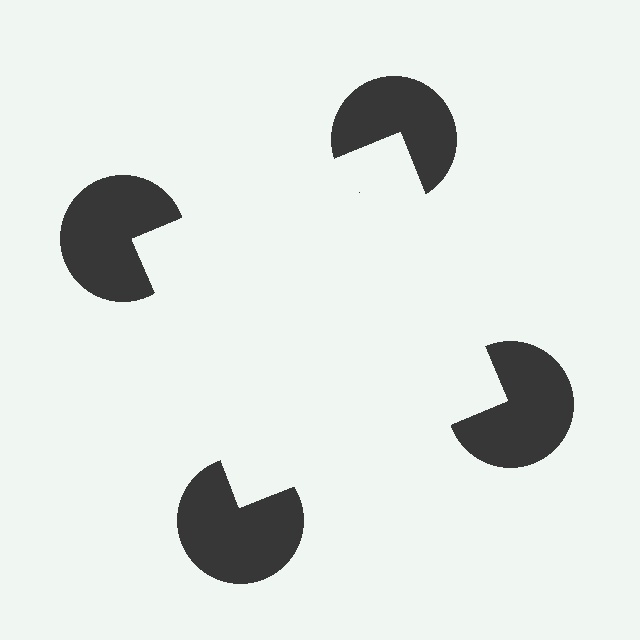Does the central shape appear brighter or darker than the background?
It typically appears slightly brighter than the background, even though no actual brightness change is drawn.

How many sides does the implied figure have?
4 sides.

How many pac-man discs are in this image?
There are 4 — one at each vertex of the illusory square.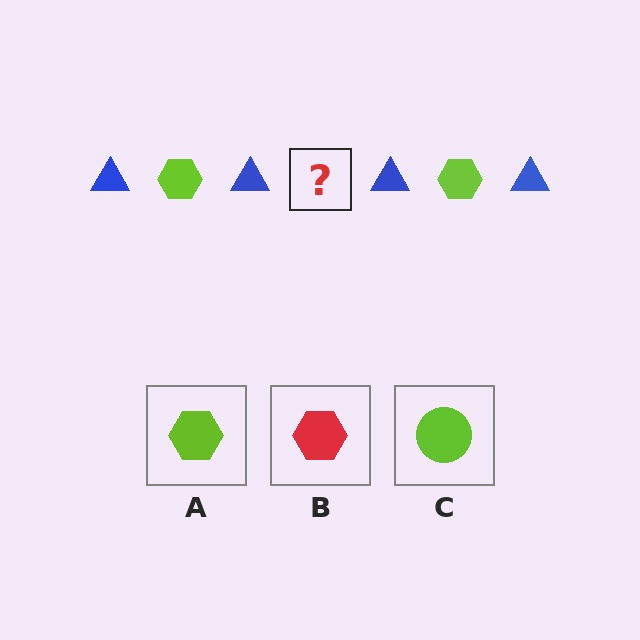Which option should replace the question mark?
Option A.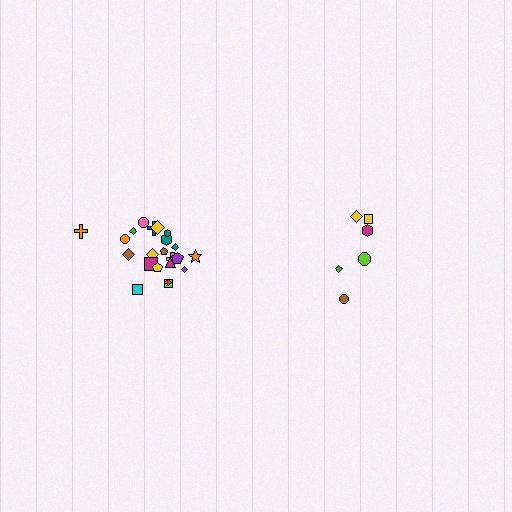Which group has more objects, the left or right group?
The left group.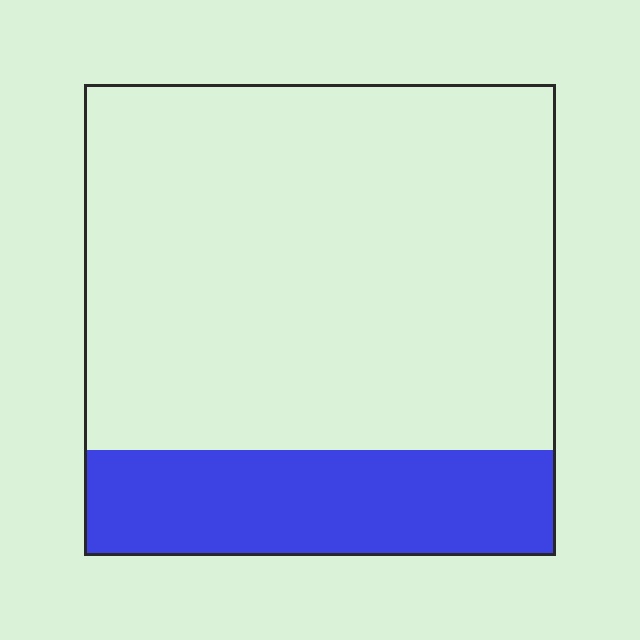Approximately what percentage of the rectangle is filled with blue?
Approximately 20%.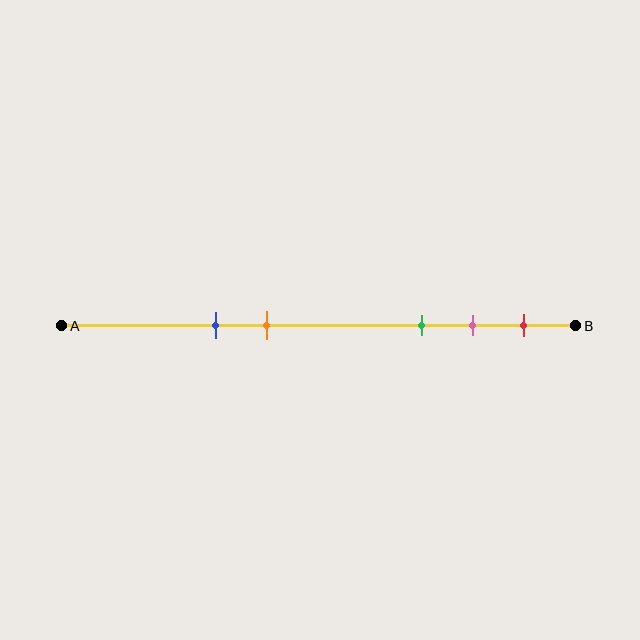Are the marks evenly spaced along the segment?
No, the marks are not evenly spaced.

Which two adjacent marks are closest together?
The pink and red marks are the closest adjacent pair.